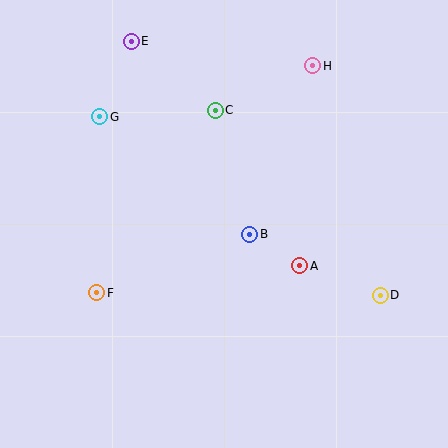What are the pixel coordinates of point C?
Point C is at (215, 110).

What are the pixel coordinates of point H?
Point H is at (313, 66).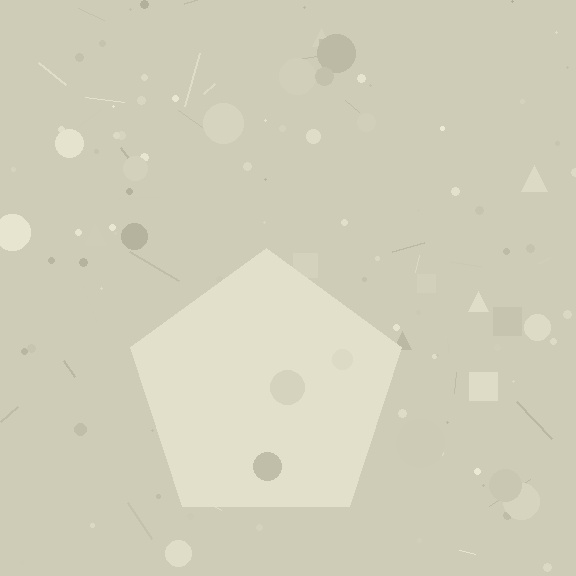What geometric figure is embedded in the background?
A pentagon is embedded in the background.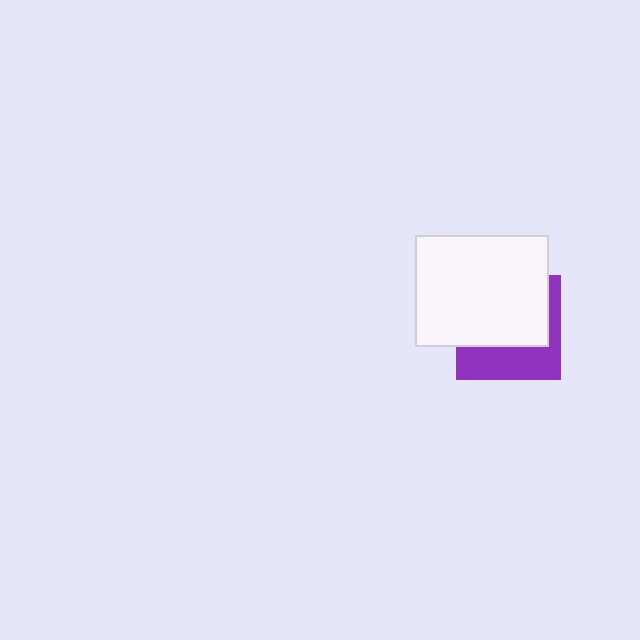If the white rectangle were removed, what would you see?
You would see the complete purple square.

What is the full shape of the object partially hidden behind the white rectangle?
The partially hidden object is a purple square.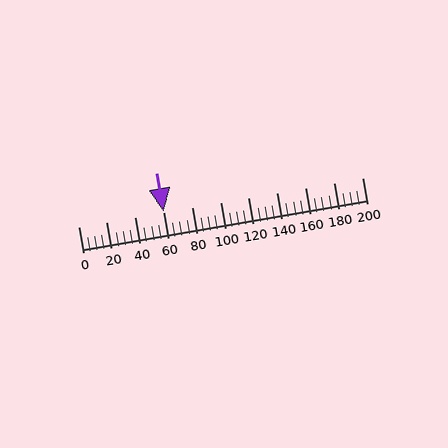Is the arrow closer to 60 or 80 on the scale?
The arrow is closer to 60.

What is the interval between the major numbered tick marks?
The major tick marks are spaced 20 units apart.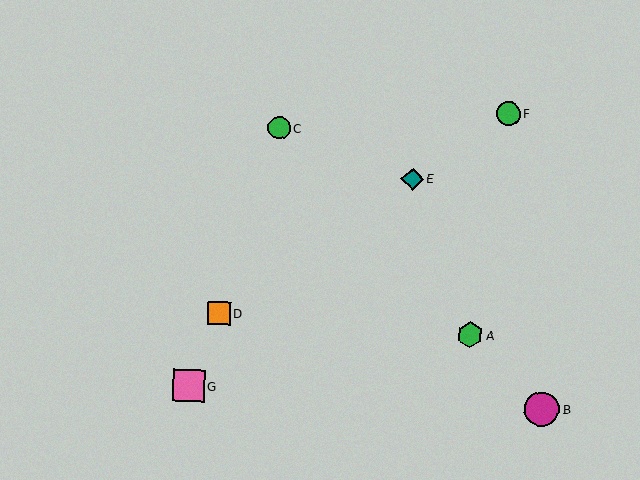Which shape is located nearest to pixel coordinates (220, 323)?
The orange square (labeled D) at (219, 313) is nearest to that location.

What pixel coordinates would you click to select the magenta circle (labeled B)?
Click at (542, 409) to select the magenta circle B.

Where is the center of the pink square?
The center of the pink square is at (188, 386).